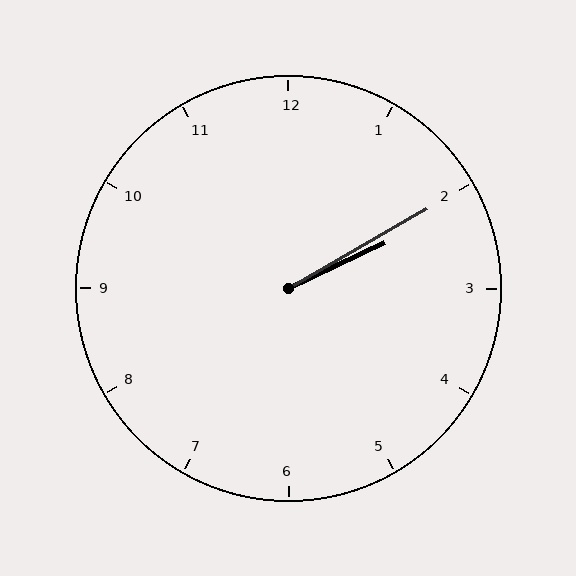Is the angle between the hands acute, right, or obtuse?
It is acute.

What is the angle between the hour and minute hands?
Approximately 5 degrees.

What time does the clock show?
2:10.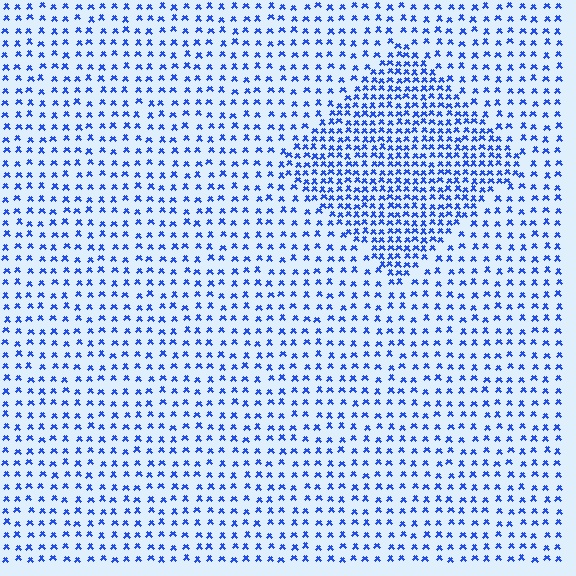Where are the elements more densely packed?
The elements are more densely packed inside the diamond boundary.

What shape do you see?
I see a diamond.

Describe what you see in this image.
The image contains small blue elements arranged at two different densities. A diamond-shaped region is visible where the elements are more densely packed than the surrounding area.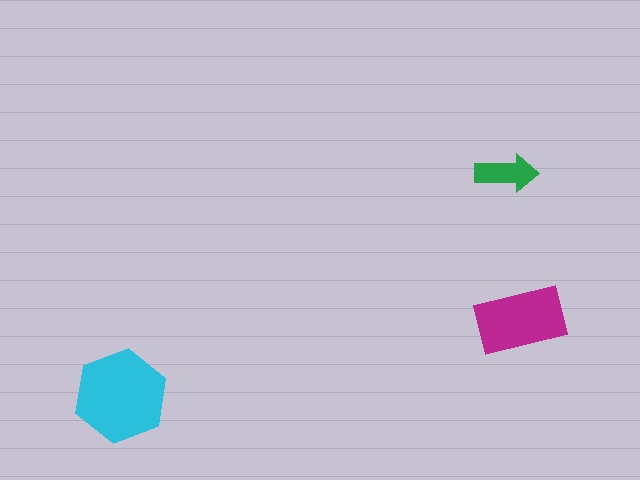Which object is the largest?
The cyan hexagon.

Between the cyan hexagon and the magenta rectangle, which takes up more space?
The cyan hexagon.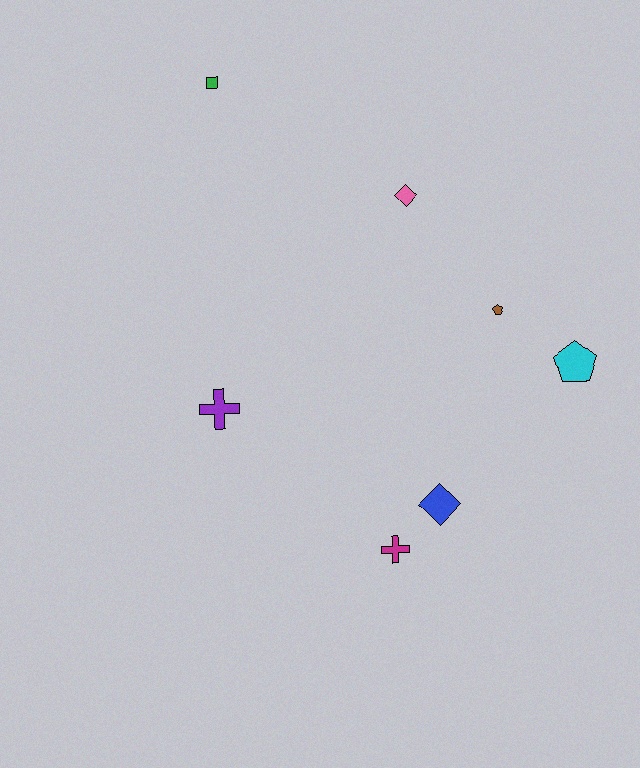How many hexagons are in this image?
There are no hexagons.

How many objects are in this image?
There are 7 objects.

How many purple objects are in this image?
There is 1 purple object.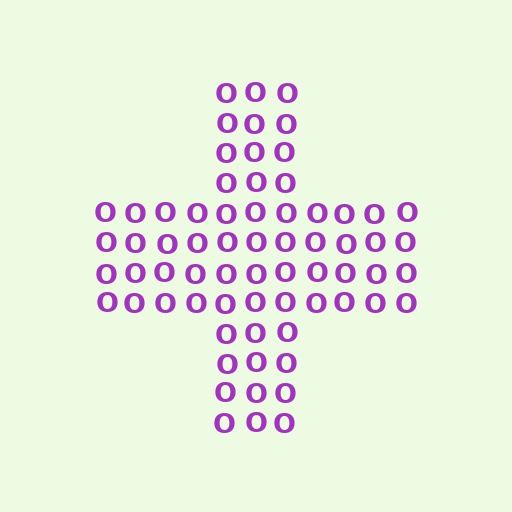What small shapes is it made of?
It is made of small letter O's.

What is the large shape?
The large shape is a cross.